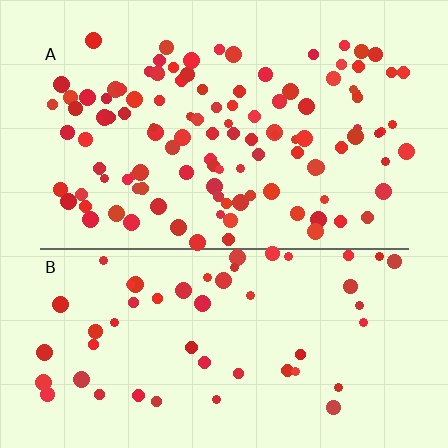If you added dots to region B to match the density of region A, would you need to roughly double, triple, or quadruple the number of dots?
Approximately double.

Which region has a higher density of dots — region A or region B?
A (the top).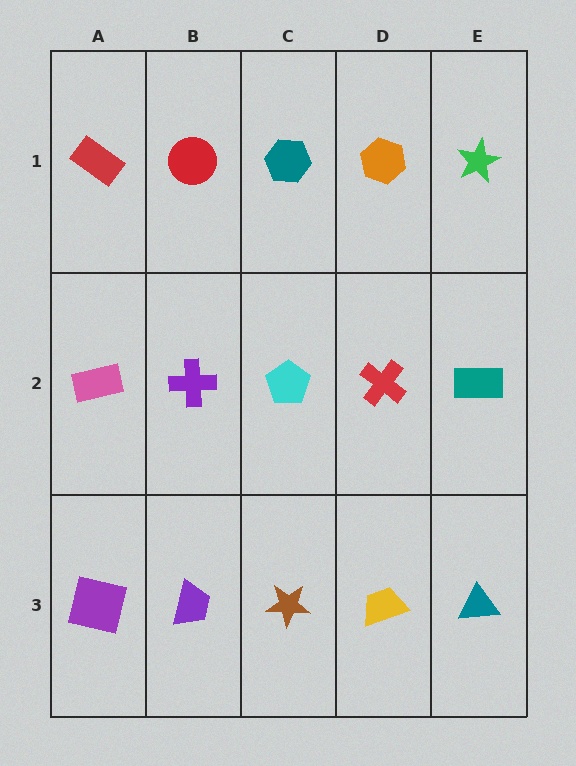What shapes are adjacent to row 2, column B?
A red circle (row 1, column B), a purple trapezoid (row 3, column B), a pink rectangle (row 2, column A), a cyan pentagon (row 2, column C).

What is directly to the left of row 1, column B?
A red rectangle.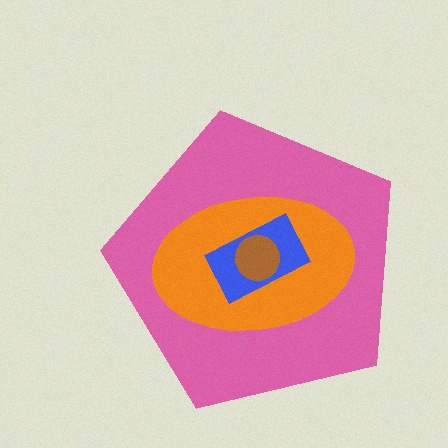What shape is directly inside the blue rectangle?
The brown circle.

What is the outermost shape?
The pink pentagon.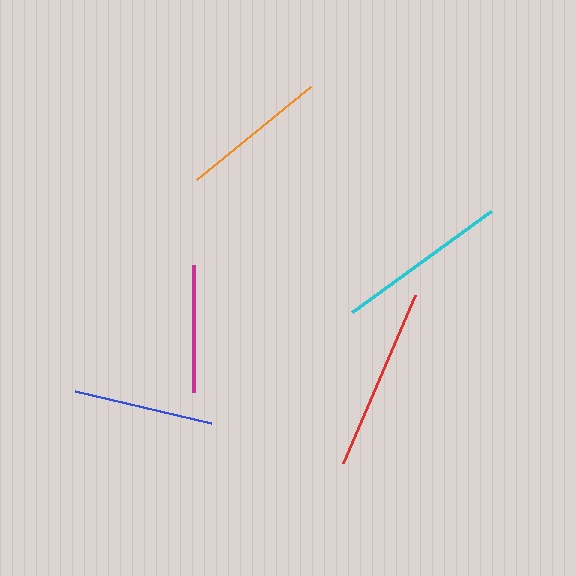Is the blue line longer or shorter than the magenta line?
The blue line is longer than the magenta line.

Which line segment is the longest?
The red line is the longest at approximately 183 pixels.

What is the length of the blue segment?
The blue segment is approximately 140 pixels long.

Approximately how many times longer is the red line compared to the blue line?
The red line is approximately 1.3 times the length of the blue line.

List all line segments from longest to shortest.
From longest to shortest: red, cyan, orange, blue, magenta.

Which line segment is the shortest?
The magenta line is the shortest at approximately 127 pixels.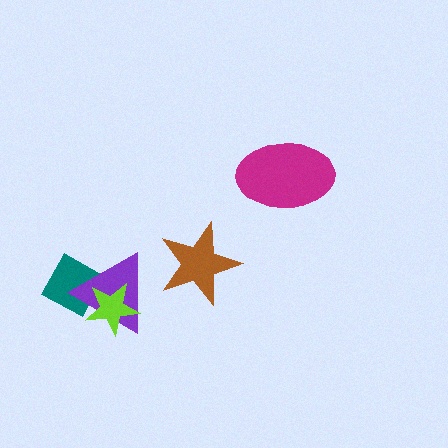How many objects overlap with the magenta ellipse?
0 objects overlap with the magenta ellipse.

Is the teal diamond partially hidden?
Yes, it is partially covered by another shape.